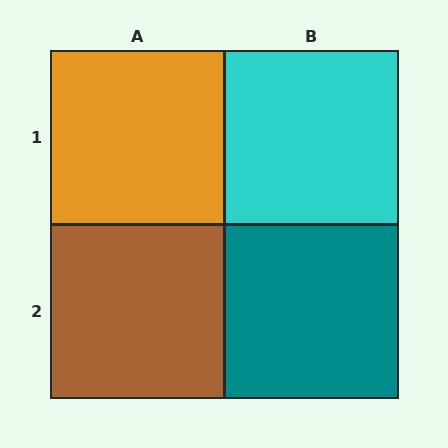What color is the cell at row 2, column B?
Teal.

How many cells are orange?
1 cell is orange.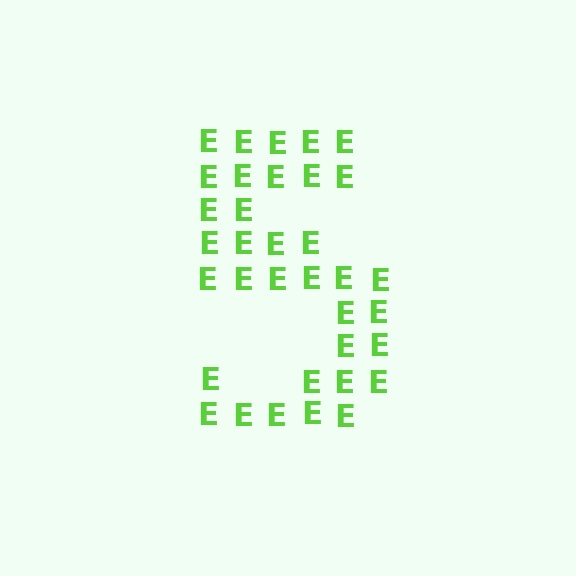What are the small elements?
The small elements are letter E's.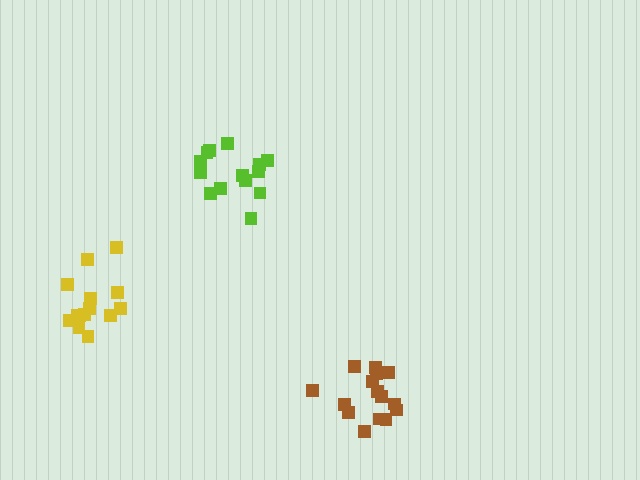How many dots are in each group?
Group 1: 14 dots, Group 2: 14 dots, Group 3: 15 dots (43 total).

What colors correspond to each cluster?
The clusters are colored: yellow, lime, brown.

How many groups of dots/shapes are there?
There are 3 groups.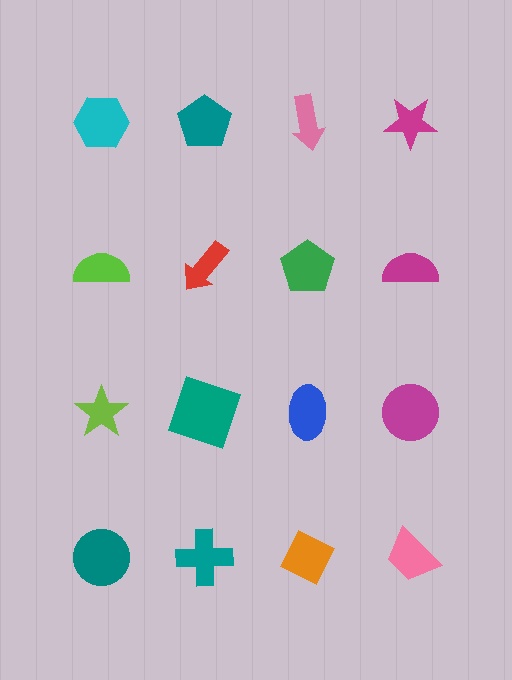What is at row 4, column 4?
A pink trapezoid.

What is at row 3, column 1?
A lime star.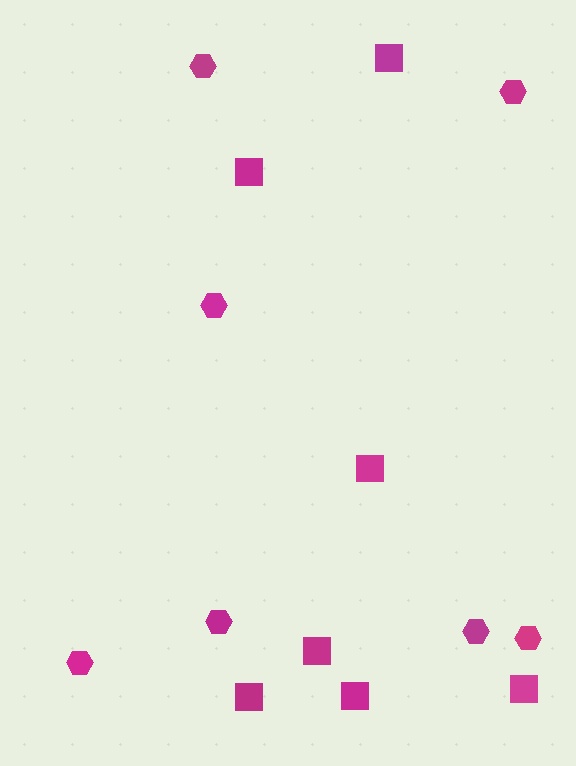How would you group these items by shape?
There are 2 groups: one group of hexagons (7) and one group of squares (7).